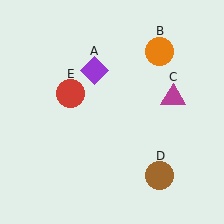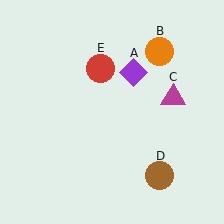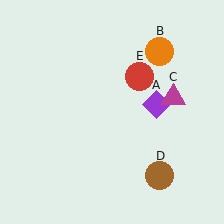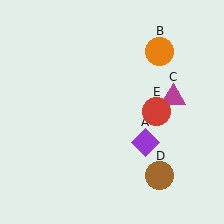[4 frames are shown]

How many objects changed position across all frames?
2 objects changed position: purple diamond (object A), red circle (object E).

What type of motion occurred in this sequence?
The purple diamond (object A), red circle (object E) rotated clockwise around the center of the scene.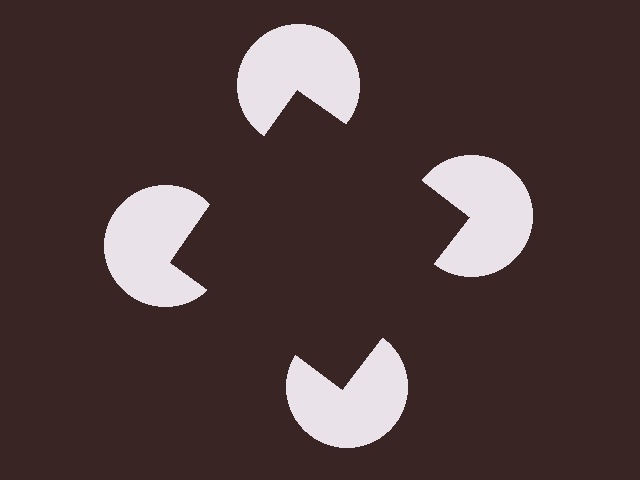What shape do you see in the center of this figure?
An illusory square — its edges are inferred from the aligned wedge cuts in the pac-man discs, not physically drawn.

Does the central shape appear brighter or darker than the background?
It typically appears slightly darker than the background, even though no actual brightness change is drawn.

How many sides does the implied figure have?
4 sides.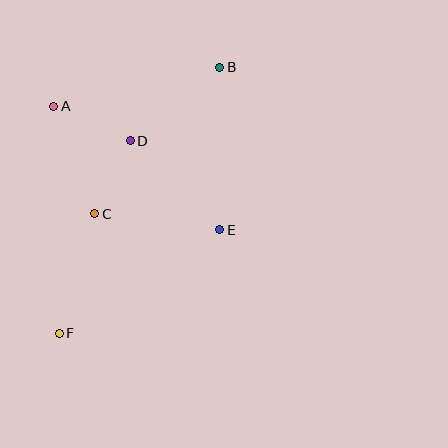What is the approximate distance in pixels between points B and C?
The distance between B and C is approximately 193 pixels.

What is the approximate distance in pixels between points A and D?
The distance between A and D is approximately 84 pixels.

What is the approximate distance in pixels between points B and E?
The distance between B and E is approximately 162 pixels.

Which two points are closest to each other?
Points C and D are closest to each other.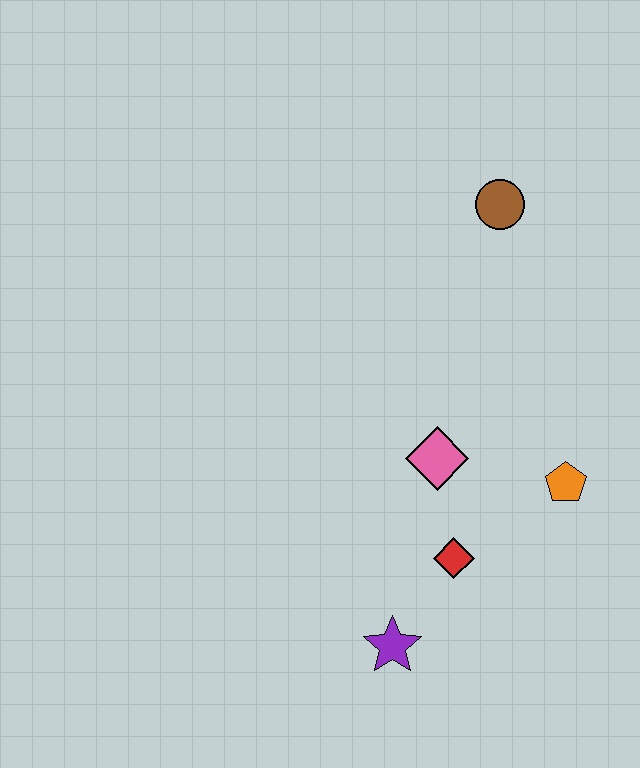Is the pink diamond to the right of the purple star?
Yes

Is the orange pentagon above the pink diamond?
No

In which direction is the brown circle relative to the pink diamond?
The brown circle is above the pink diamond.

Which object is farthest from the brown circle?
The purple star is farthest from the brown circle.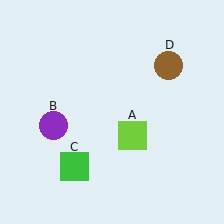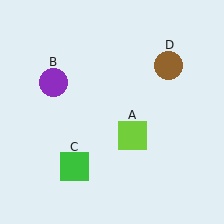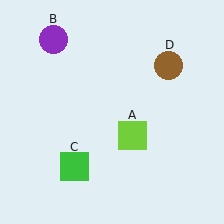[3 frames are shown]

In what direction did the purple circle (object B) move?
The purple circle (object B) moved up.